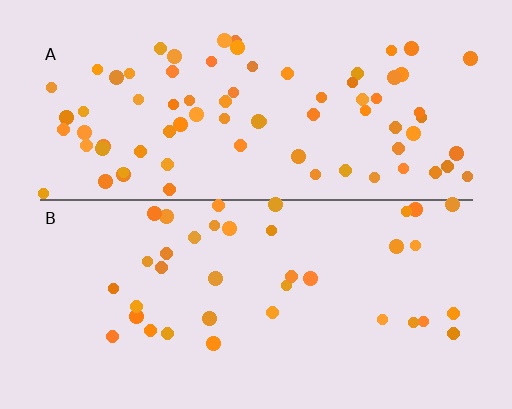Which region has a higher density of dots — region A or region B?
A (the top).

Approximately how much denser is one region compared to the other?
Approximately 2.0× — region A over region B.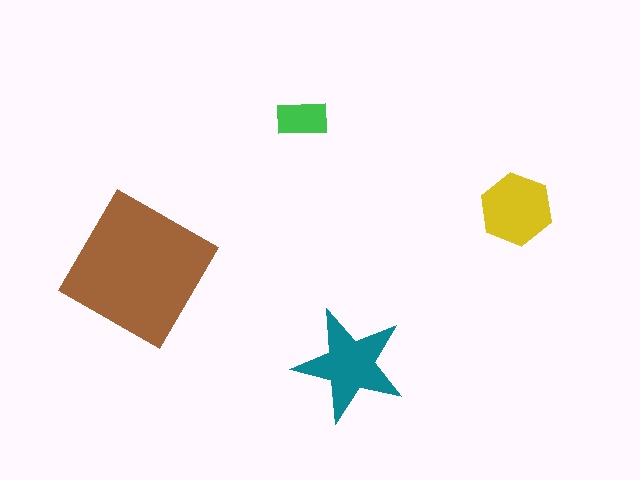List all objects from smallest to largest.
The green rectangle, the yellow hexagon, the teal star, the brown square.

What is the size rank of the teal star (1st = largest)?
2nd.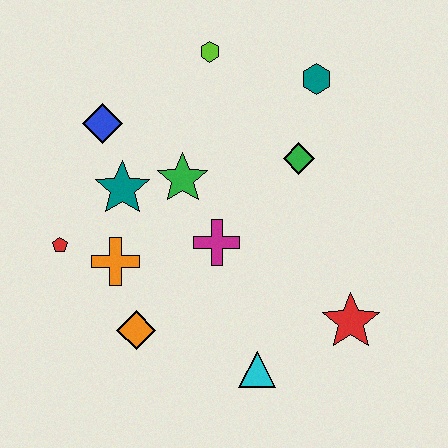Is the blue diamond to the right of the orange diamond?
No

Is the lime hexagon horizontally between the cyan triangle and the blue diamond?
Yes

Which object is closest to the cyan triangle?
The red star is closest to the cyan triangle.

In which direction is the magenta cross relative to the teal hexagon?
The magenta cross is below the teal hexagon.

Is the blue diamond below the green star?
No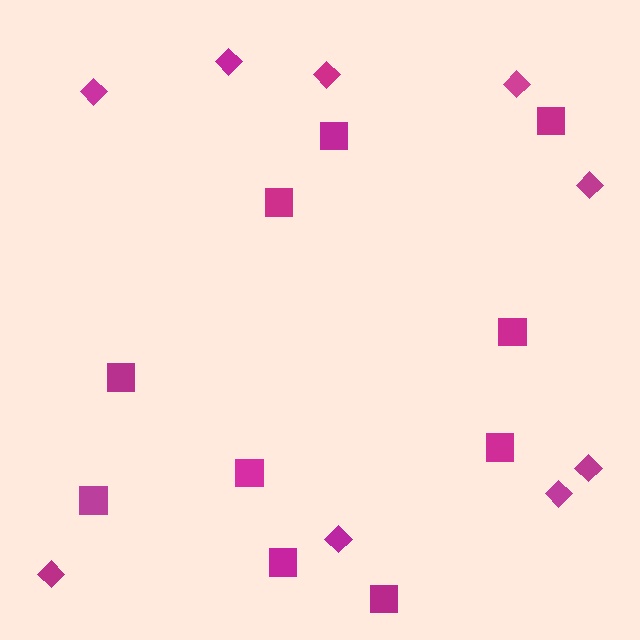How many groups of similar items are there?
There are 2 groups: one group of squares (10) and one group of diamonds (9).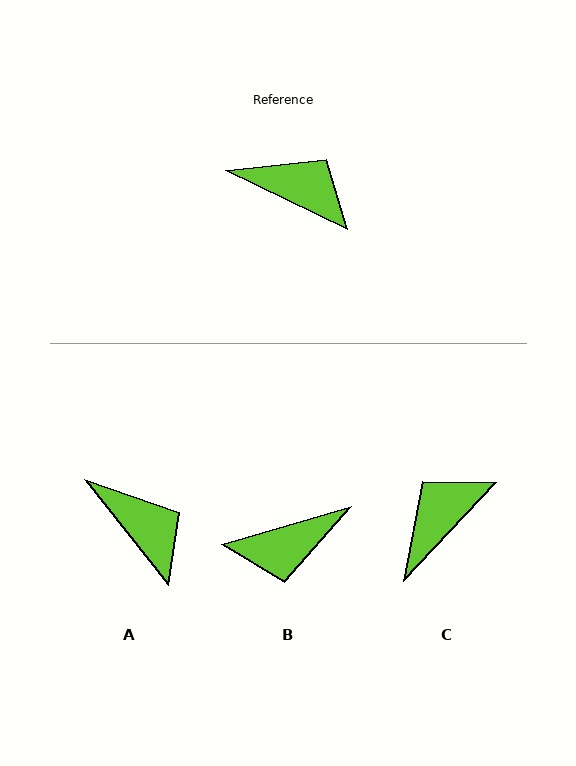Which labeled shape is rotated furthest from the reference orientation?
B, about 138 degrees away.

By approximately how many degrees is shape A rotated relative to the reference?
Approximately 26 degrees clockwise.